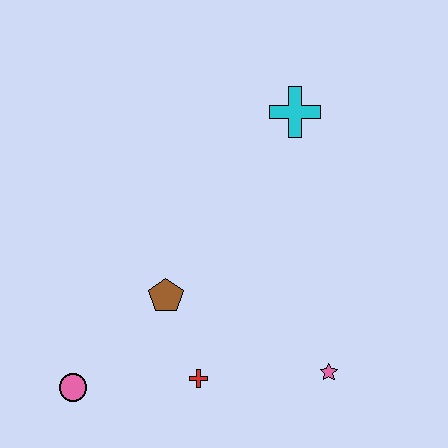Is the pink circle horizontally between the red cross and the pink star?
No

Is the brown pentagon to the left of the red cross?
Yes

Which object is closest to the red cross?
The brown pentagon is closest to the red cross.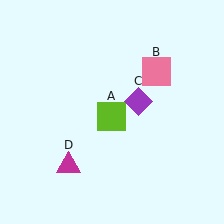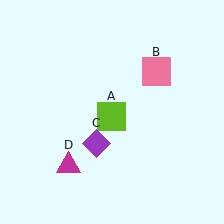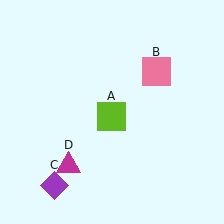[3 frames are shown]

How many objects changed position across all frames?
1 object changed position: purple diamond (object C).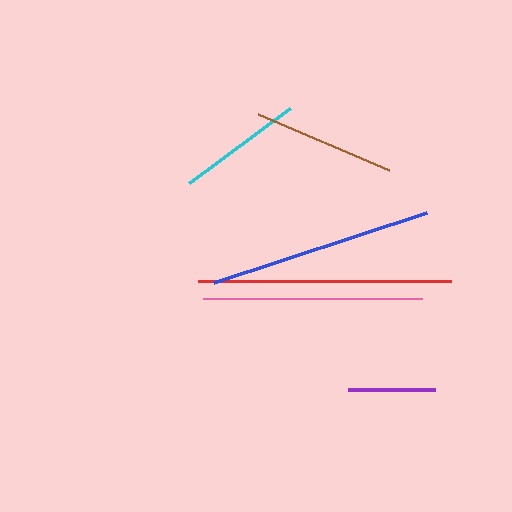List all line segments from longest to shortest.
From longest to shortest: red, blue, pink, brown, cyan, purple.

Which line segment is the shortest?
The purple line is the shortest at approximately 87 pixels.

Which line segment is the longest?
The red line is the longest at approximately 253 pixels.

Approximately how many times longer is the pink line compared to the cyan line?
The pink line is approximately 1.8 times the length of the cyan line.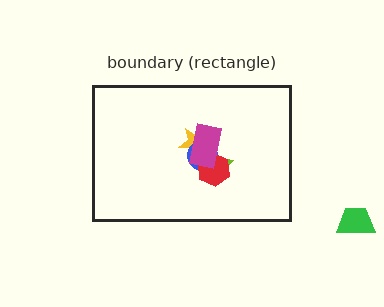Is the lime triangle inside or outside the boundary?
Inside.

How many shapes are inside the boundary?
5 inside, 1 outside.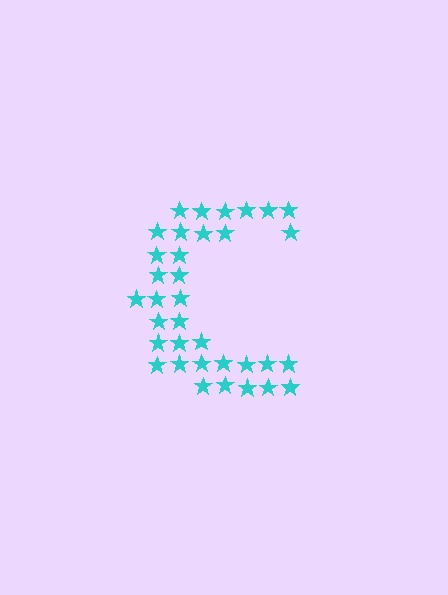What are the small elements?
The small elements are stars.